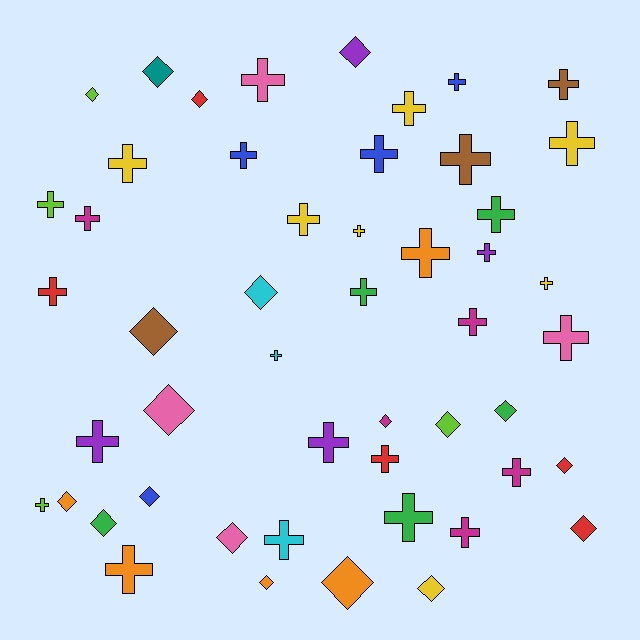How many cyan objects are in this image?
There are 3 cyan objects.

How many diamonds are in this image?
There are 19 diamonds.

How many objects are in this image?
There are 50 objects.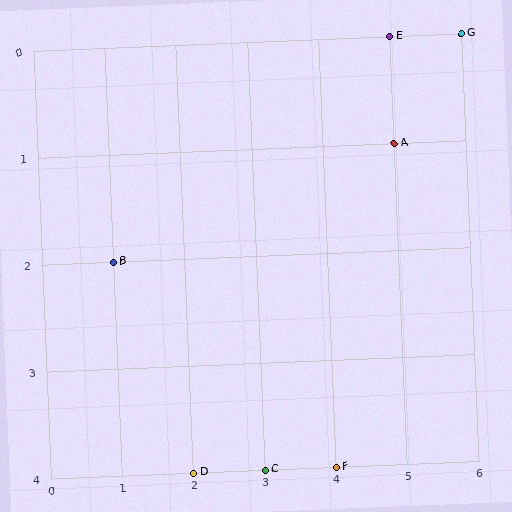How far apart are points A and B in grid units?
Points A and B are 4 columns and 1 row apart (about 4.1 grid units diagonally).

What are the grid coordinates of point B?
Point B is at grid coordinates (1, 2).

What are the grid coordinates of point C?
Point C is at grid coordinates (3, 4).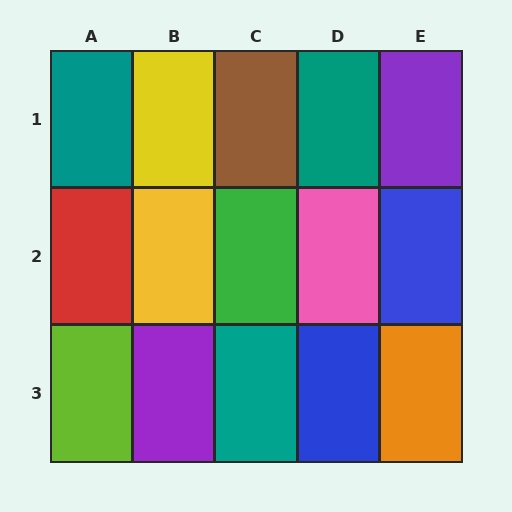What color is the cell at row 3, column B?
Purple.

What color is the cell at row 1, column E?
Purple.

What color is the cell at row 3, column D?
Blue.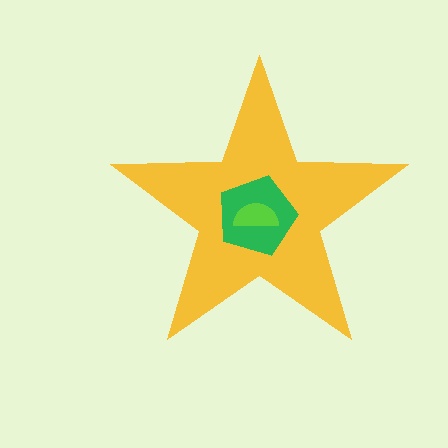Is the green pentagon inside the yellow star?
Yes.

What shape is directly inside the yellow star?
The green pentagon.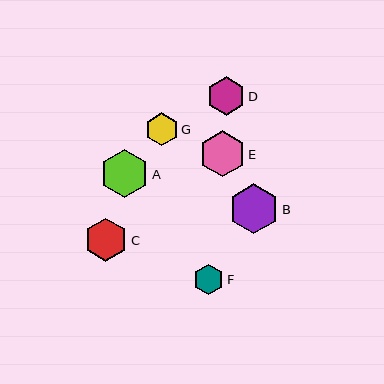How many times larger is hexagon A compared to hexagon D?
Hexagon A is approximately 1.3 times the size of hexagon D.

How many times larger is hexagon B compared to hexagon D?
Hexagon B is approximately 1.3 times the size of hexagon D.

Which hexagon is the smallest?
Hexagon F is the smallest with a size of approximately 30 pixels.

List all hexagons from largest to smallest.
From largest to smallest: B, A, E, C, D, G, F.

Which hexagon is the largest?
Hexagon B is the largest with a size of approximately 50 pixels.